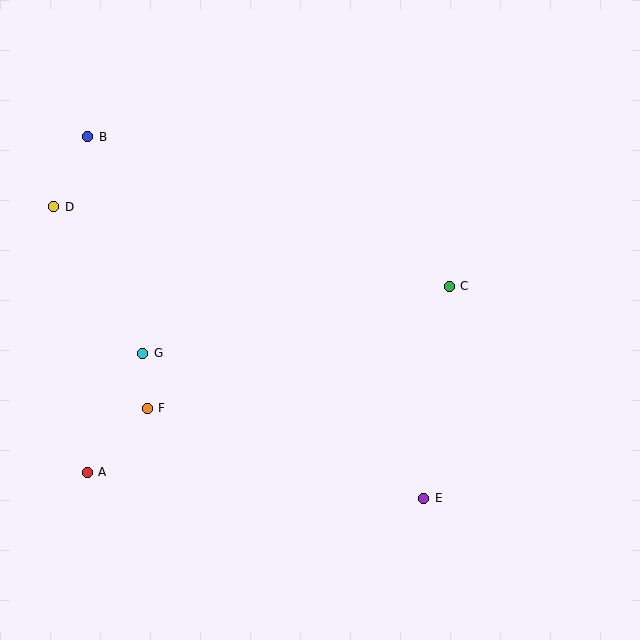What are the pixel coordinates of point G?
Point G is at (143, 353).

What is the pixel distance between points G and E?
The distance between G and E is 316 pixels.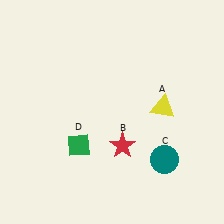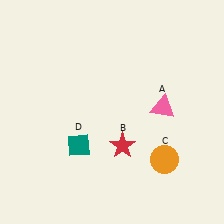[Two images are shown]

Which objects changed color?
A changed from yellow to pink. C changed from teal to orange. D changed from green to teal.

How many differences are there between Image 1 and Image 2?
There are 3 differences between the two images.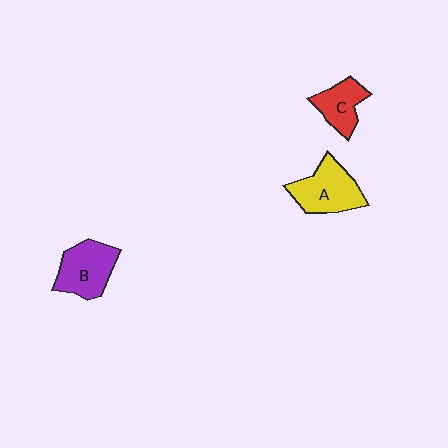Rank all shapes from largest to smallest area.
From largest to smallest: A (yellow), B (purple), C (red).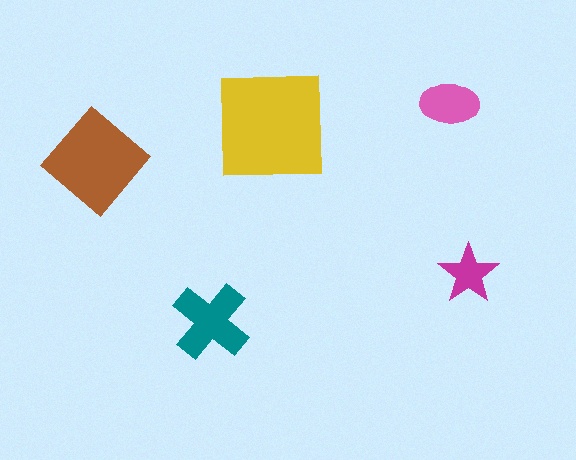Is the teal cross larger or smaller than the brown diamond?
Smaller.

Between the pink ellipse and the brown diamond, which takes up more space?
The brown diamond.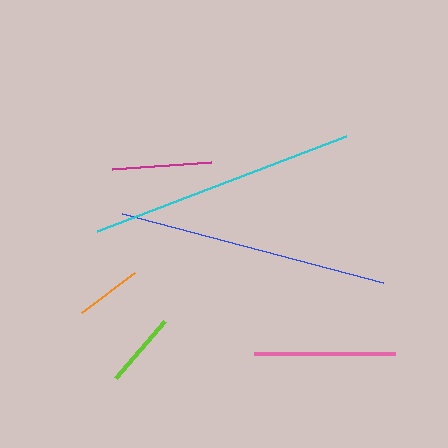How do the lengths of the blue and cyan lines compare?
The blue and cyan lines are approximately the same length.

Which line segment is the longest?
The blue line is the longest at approximately 269 pixels.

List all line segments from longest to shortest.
From longest to shortest: blue, cyan, pink, magenta, lime, orange.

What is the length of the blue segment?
The blue segment is approximately 269 pixels long.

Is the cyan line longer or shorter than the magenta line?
The cyan line is longer than the magenta line.